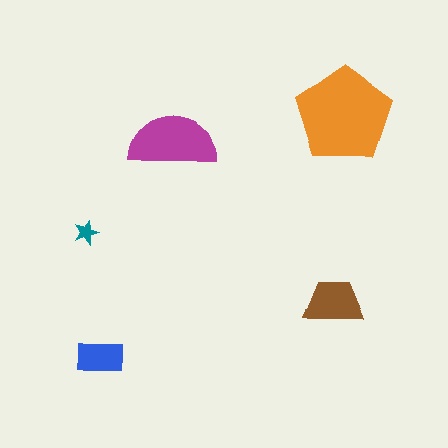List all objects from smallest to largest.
The teal star, the blue rectangle, the brown trapezoid, the magenta semicircle, the orange pentagon.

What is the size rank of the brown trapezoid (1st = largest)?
3rd.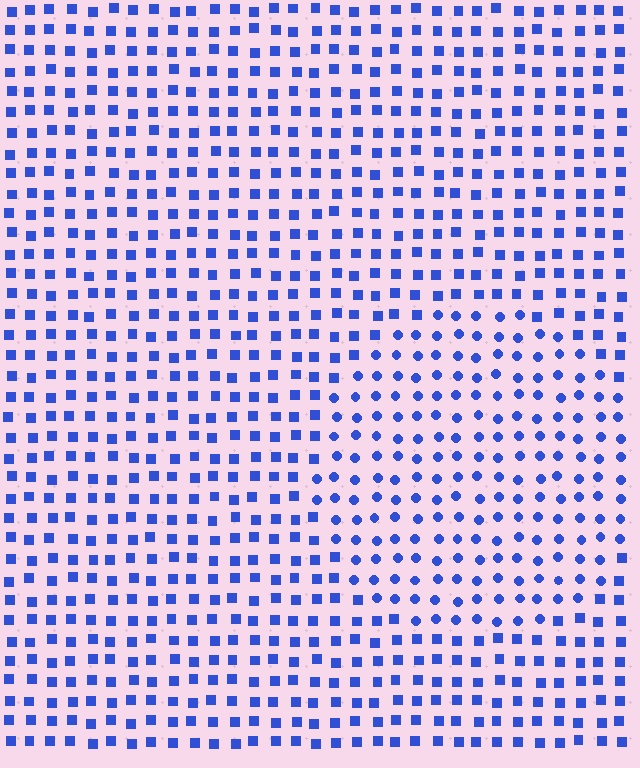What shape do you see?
I see a circle.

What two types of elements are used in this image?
The image uses circles inside the circle region and squares outside it.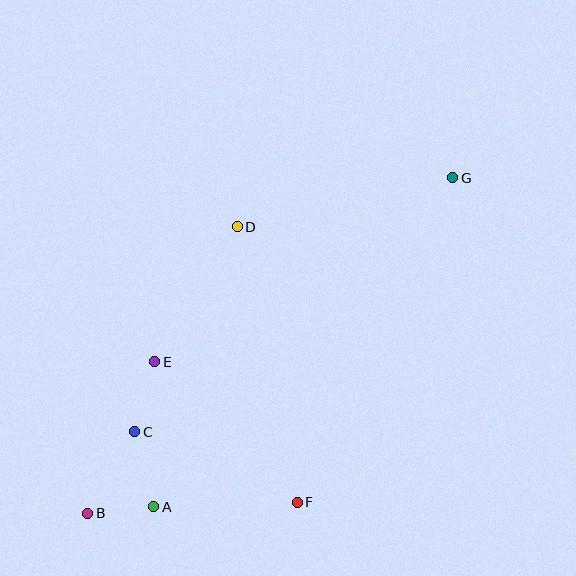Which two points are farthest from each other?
Points B and G are farthest from each other.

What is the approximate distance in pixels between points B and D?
The distance between B and D is approximately 324 pixels.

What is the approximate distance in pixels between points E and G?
The distance between E and G is approximately 350 pixels.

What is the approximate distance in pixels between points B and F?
The distance between B and F is approximately 210 pixels.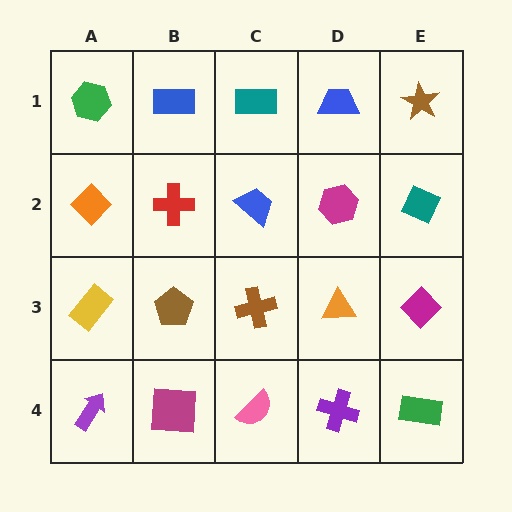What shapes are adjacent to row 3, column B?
A red cross (row 2, column B), a magenta square (row 4, column B), a yellow rectangle (row 3, column A), a brown cross (row 3, column C).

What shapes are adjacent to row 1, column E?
A teal diamond (row 2, column E), a blue trapezoid (row 1, column D).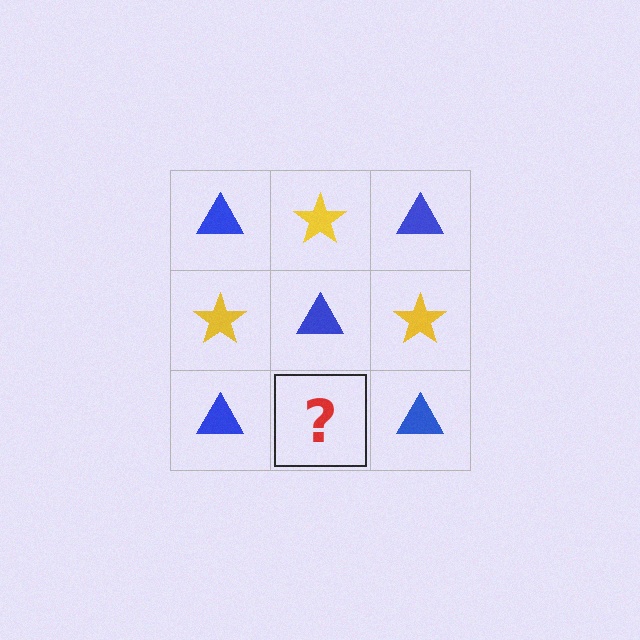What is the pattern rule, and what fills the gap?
The rule is that it alternates blue triangle and yellow star in a checkerboard pattern. The gap should be filled with a yellow star.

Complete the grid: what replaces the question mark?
The question mark should be replaced with a yellow star.